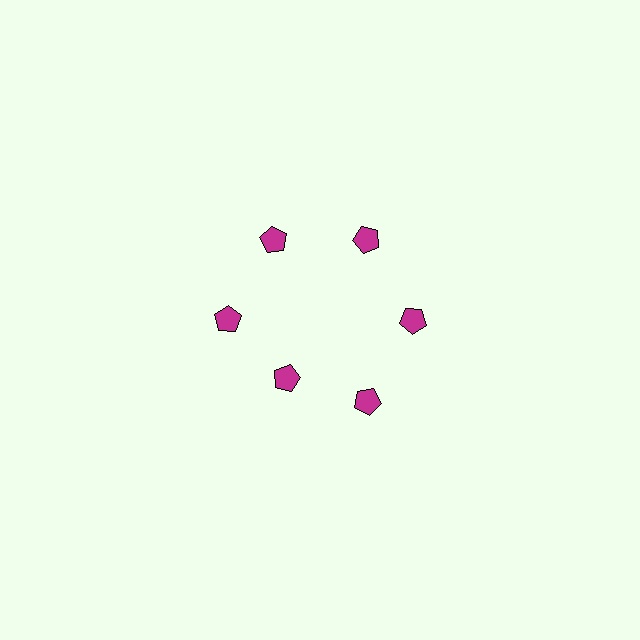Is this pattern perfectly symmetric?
No. The 6 magenta pentagons are arranged in a ring, but one element near the 7 o'clock position is pulled inward toward the center, breaking the 6-fold rotational symmetry.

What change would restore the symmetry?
The symmetry would be restored by moving it outward, back onto the ring so that all 6 pentagons sit at equal angles and equal distance from the center.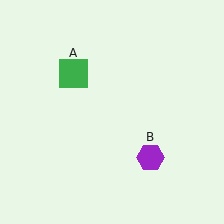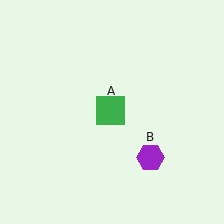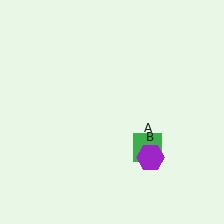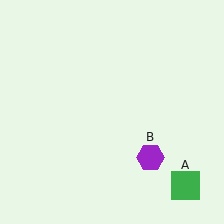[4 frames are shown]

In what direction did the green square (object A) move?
The green square (object A) moved down and to the right.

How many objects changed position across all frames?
1 object changed position: green square (object A).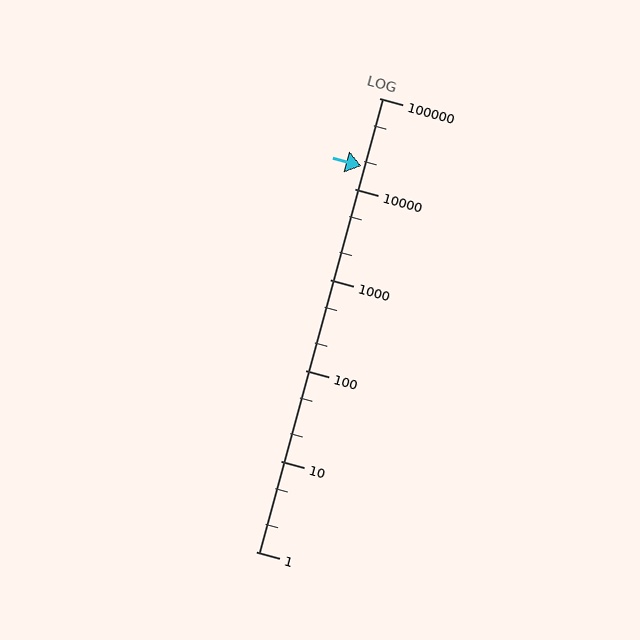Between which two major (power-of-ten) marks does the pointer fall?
The pointer is between 10000 and 100000.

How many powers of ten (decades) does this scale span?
The scale spans 5 decades, from 1 to 100000.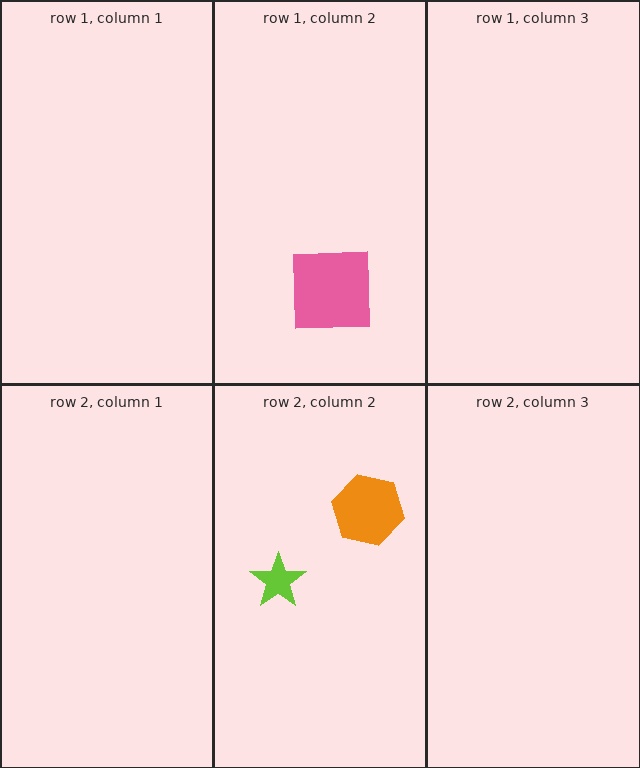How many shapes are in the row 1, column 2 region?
1.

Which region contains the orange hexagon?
The row 2, column 2 region.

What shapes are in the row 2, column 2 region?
The lime star, the orange hexagon.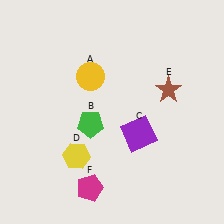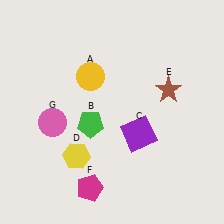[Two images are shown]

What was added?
A pink circle (G) was added in Image 2.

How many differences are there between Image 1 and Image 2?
There is 1 difference between the two images.